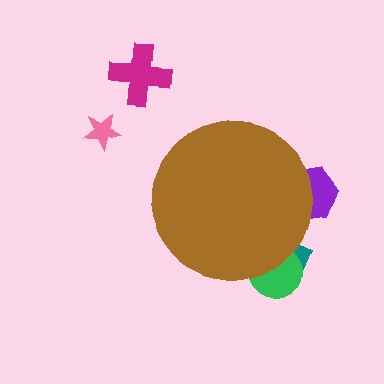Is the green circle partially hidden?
Yes, the green circle is partially hidden behind the brown circle.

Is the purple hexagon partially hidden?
Yes, the purple hexagon is partially hidden behind the brown circle.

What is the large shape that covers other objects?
A brown circle.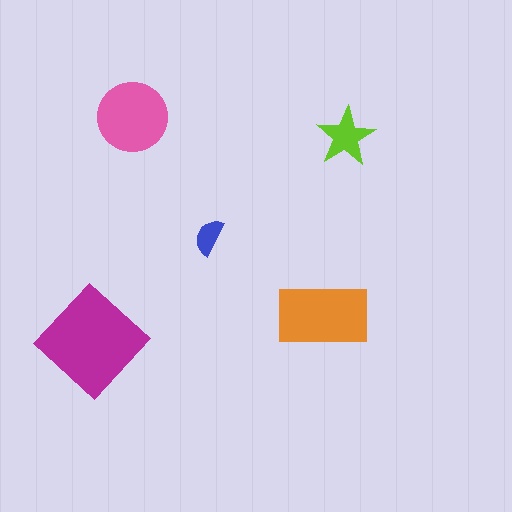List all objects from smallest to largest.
The blue semicircle, the lime star, the pink circle, the orange rectangle, the magenta diamond.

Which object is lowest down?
The magenta diamond is bottommost.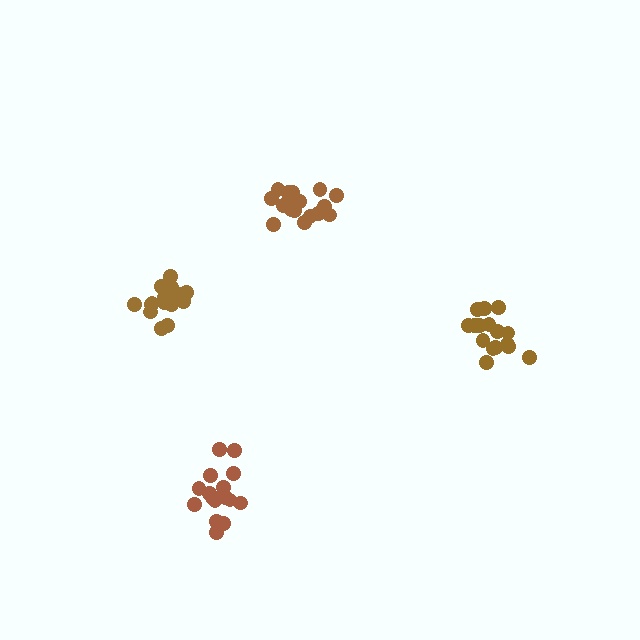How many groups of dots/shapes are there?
There are 4 groups.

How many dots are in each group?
Group 1: 17 dots, Group 2: 16 dots, Group 3: 16 dots, Group 4: 16 dots (65 total).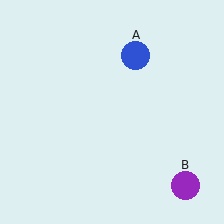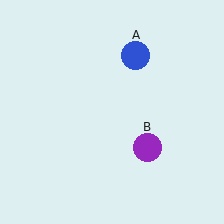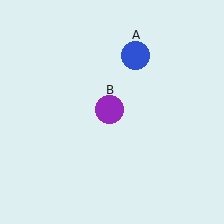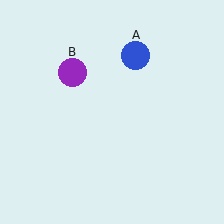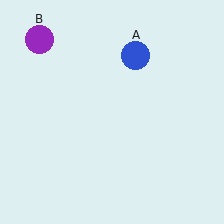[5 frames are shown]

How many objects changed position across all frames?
1 object changed position: purple circle (object B).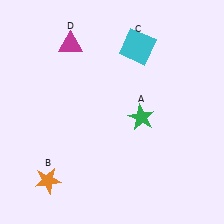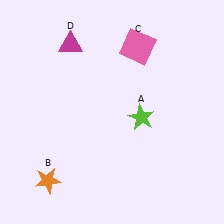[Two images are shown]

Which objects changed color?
A changed from green to lime. C changed from cyan to pink.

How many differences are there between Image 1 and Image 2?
There are 2 differences between the two images.